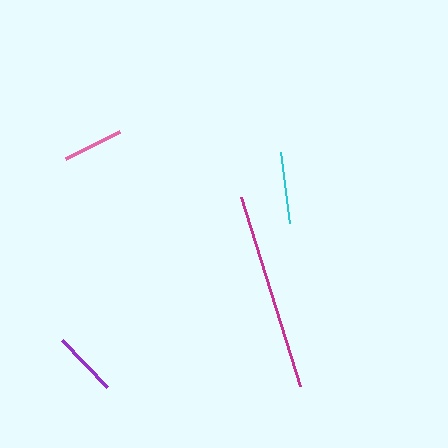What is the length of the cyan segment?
The cyan segment is approximately 72 pixels long.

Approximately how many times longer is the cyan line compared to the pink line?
The cyan line is approximately 1.2 times the length of the pink line.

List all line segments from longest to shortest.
From longest to shortest: magenta, cyan, purple, pink.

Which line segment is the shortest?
The pink line is the shortest at approximately 60 pixels.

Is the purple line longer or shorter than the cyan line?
The cyan line is longer than the purple line.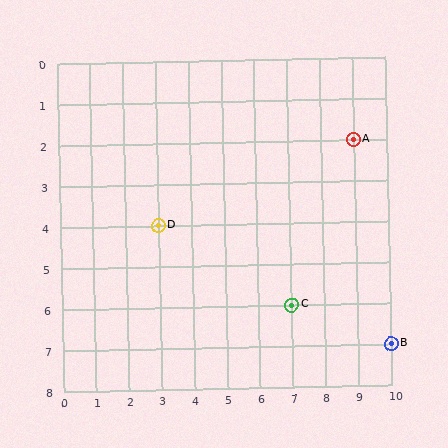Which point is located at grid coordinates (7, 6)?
Point C is at (7, 6).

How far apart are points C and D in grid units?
Points C and D are 4 columns and 2 rows apart (about 4.5 grid units diagonally).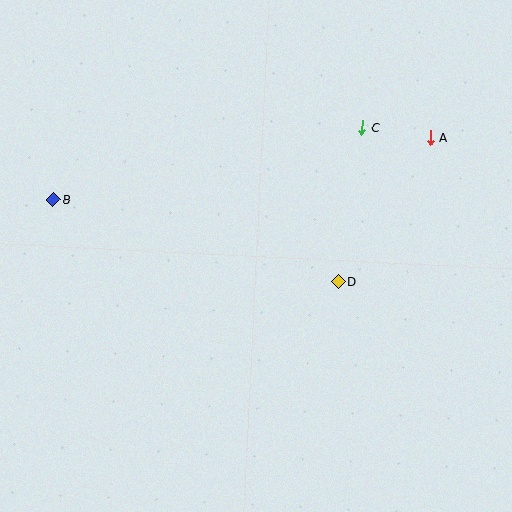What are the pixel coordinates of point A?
Point A is at (430, 138).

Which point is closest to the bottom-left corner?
Point B is closest to the bottom-left corner.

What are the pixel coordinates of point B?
Point B is at (53, 199).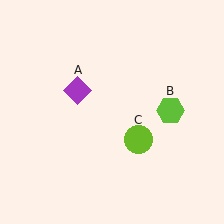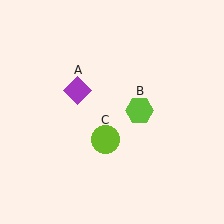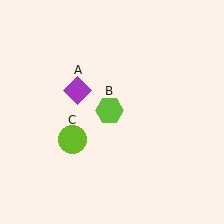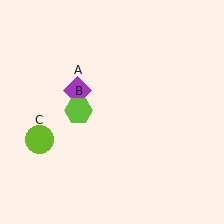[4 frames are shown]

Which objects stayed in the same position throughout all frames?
Purple diamond (object A) remained stationary.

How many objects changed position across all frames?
2 objects changed position: lime hexagon (object B), lime circle (object C).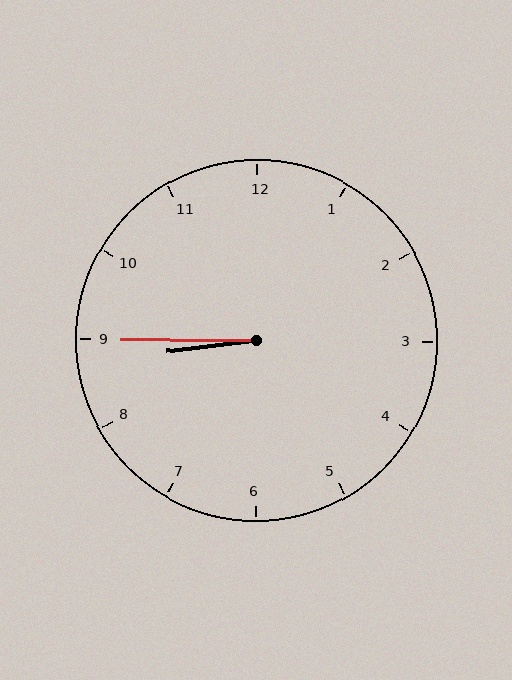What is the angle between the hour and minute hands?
Approximately 8 degrees.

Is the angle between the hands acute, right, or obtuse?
It is acute.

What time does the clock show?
8:45.